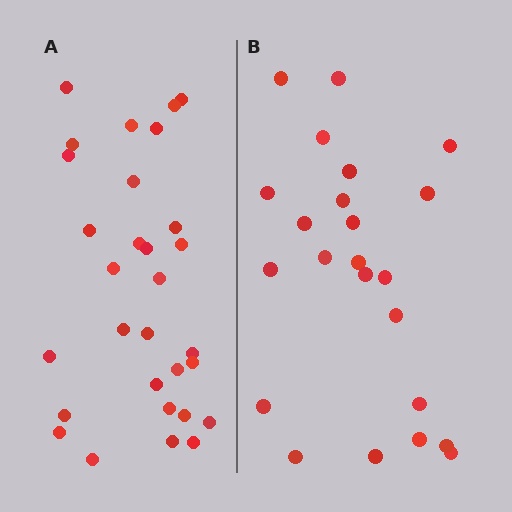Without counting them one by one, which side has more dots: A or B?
Region A (the left region) has more dots.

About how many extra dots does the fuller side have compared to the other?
Region A has roughly 8 or so more dots than region B.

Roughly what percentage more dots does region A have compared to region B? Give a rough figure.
About 30% more.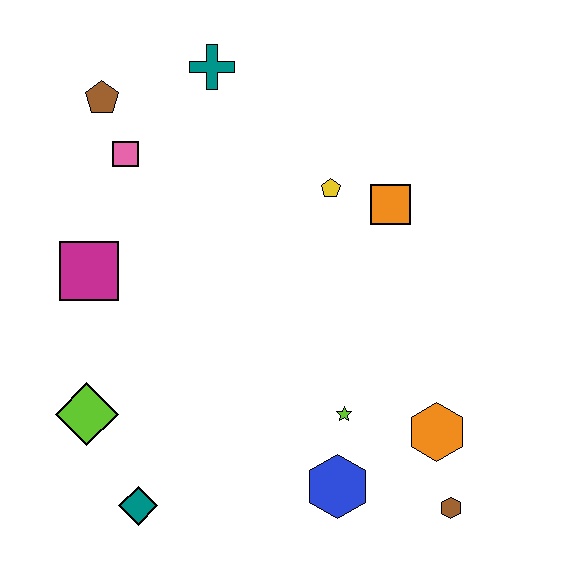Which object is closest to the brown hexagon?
The orange hexagon is closest to the brown hexagon.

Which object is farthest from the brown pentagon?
The brown hexagon is farthest from the brown pentagon.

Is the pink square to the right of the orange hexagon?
No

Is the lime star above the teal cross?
No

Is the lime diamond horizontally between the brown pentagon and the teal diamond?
No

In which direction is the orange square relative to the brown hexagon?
The orange square is above the brown hexagon.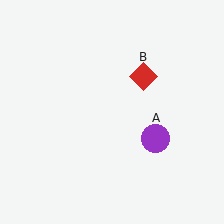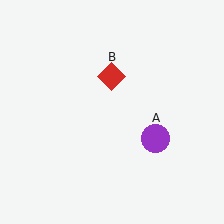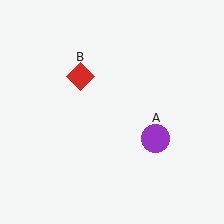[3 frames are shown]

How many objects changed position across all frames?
1 object changed position: red diamond (object B).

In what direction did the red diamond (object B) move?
The red diamond (object B) moved left.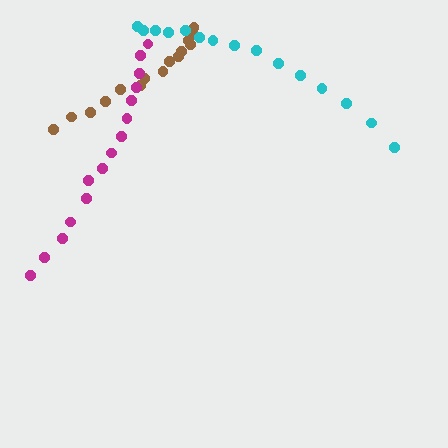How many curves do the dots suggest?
There are 3 distinct paths.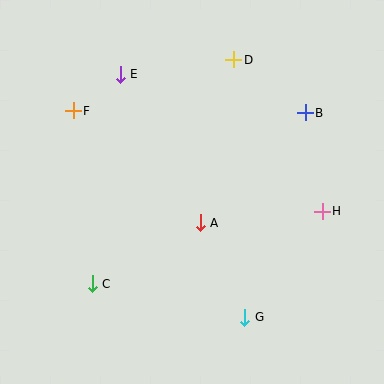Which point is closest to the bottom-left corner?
Point C is closest to the bottom-left corner.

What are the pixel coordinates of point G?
Point G is at (245, 317).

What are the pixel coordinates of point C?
Point C is at (92, 284).